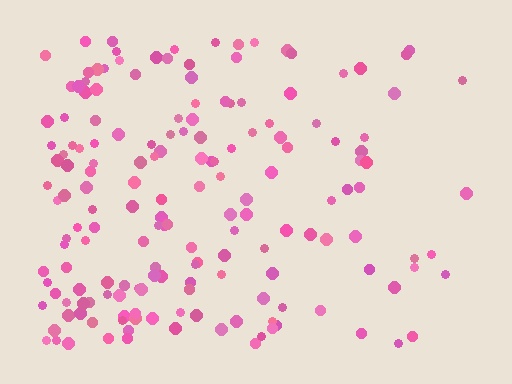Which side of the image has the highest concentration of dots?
The left.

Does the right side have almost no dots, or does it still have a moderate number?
Still a moderate number, just noticeably fewer than the left.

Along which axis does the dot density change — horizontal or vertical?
Horizontal.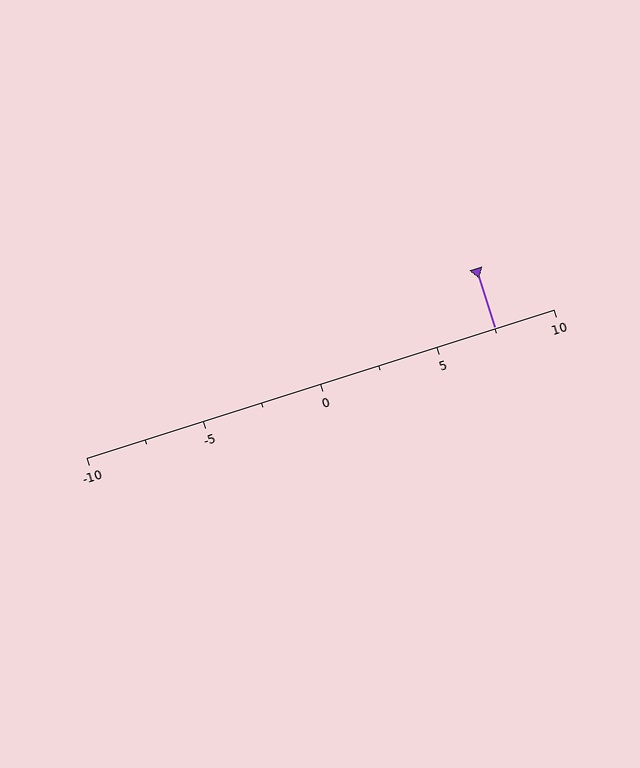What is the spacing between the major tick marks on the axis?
The major ticks are spaced 5 apart.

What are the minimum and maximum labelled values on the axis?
The axis runs from -10 to 10.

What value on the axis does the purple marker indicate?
The marker indicates approximately 7.5.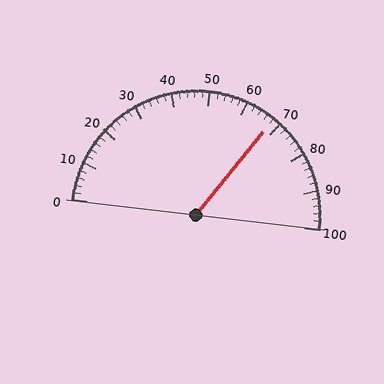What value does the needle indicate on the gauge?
The needle indicates approximately 68.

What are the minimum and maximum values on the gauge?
The gauge ranges from 0 to 100.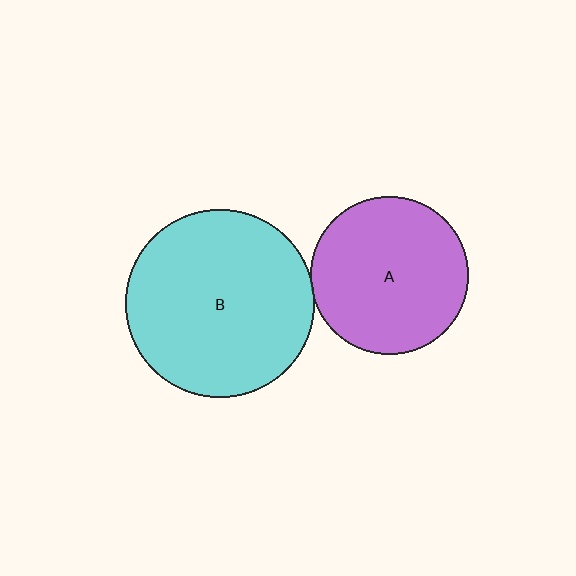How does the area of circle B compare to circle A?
Approximately 1.4 times.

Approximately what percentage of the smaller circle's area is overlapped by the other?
Approximately 5%.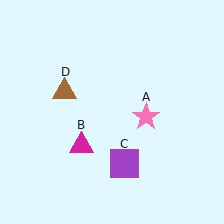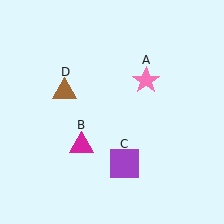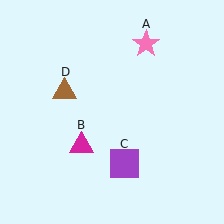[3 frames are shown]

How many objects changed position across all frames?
1 object changed position: pink star (object A).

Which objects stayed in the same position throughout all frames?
Magenta triangle (object B) and purple square (object C) and brown triangle (object D) remained stationary.